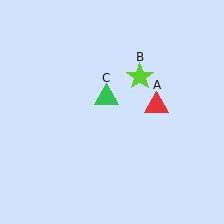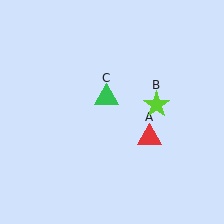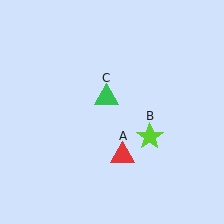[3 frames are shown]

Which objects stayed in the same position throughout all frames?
Green triangle (object C) remained stationary.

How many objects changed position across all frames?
2 objects changed position: red triangle (object A), lime star (object B).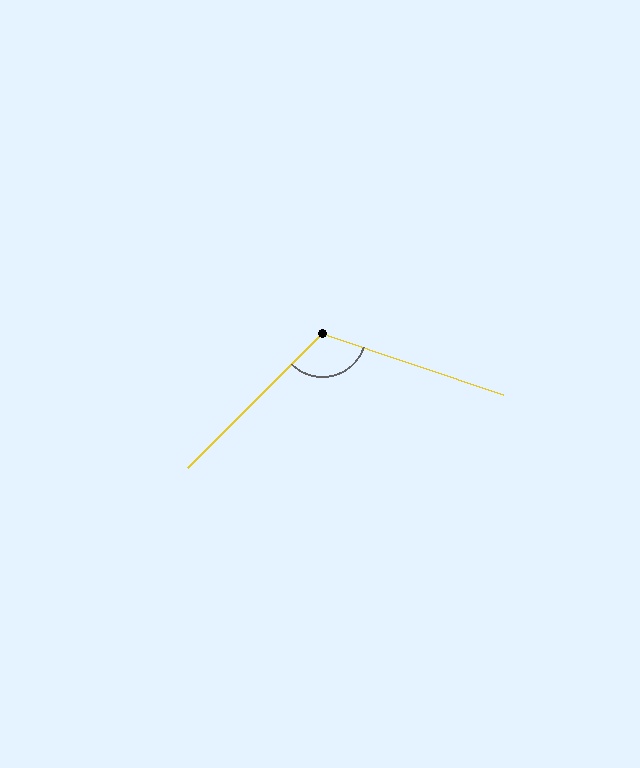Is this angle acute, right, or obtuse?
It is obtuse.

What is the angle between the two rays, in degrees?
Approximately 116 degrees.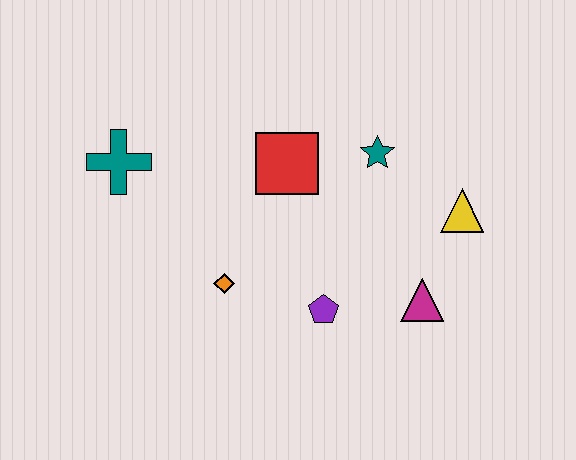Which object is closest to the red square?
The teal star is closest to the red square.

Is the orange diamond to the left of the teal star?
Yes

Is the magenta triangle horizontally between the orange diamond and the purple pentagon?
No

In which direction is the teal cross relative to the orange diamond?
The teal cross is above the orange diamond.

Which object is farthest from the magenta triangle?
The teal cross is farthest from the magenta triangle.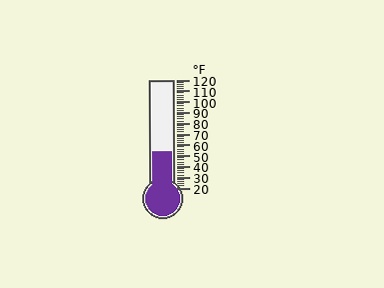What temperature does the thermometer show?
The thermometer shows approximately 54°F.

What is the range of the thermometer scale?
The thermometer scale ranges from 20°F to 120°F.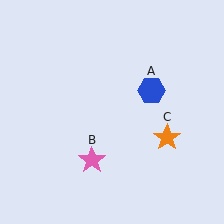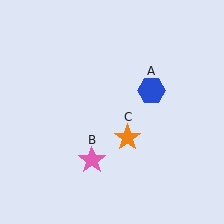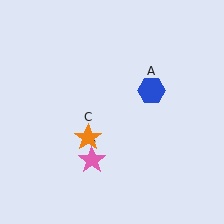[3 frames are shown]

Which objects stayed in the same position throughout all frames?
Blue hexagon (object A) and pink star (object B) remained stationary.